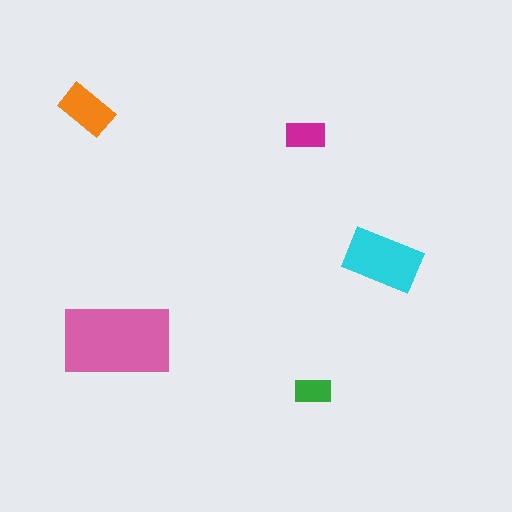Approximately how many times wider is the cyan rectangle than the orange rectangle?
About 1.5 times wider.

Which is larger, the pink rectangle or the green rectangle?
The pink one.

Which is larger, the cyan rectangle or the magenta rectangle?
The cyan one.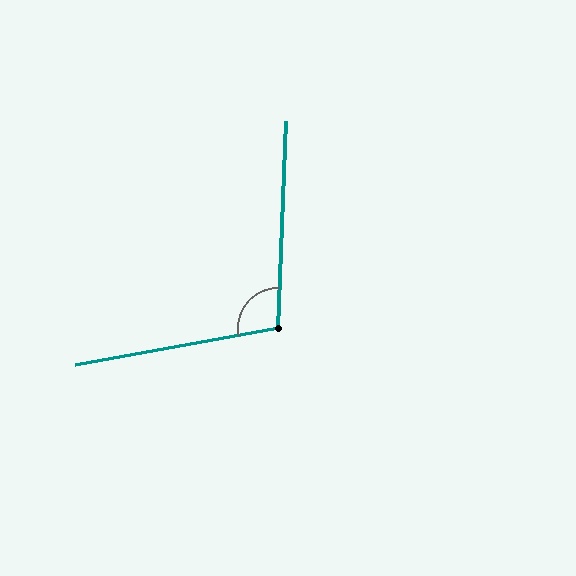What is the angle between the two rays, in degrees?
Approximately 102 degrees.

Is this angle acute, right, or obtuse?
It is obtuse.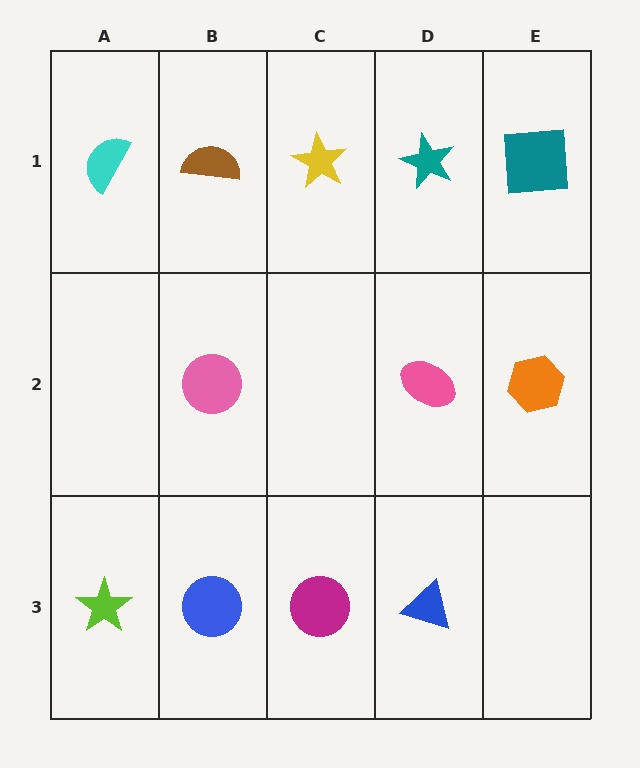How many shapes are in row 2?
3 shapes.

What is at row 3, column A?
A lime star.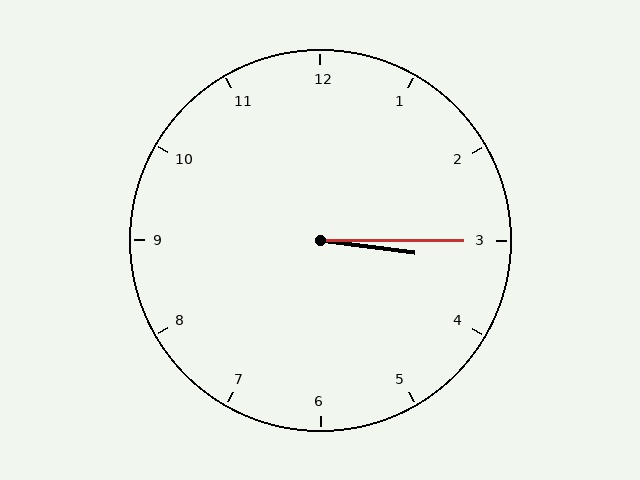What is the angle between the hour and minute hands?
Approximately 8 degrees.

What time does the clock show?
3:15.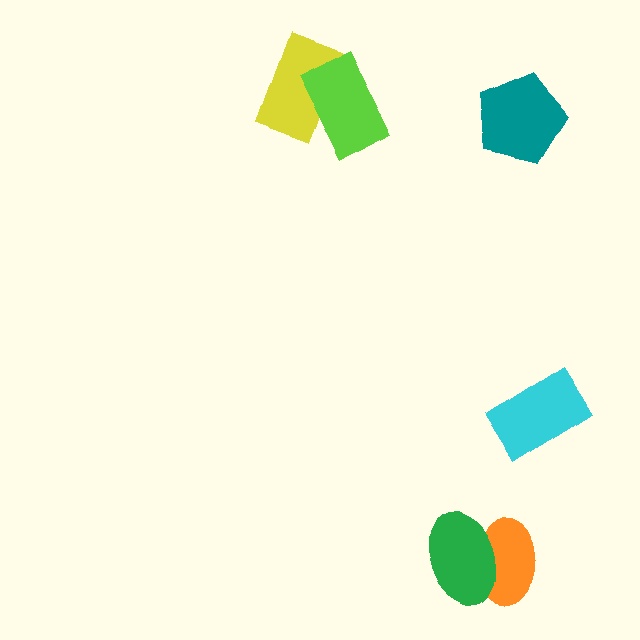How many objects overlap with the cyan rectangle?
0 objects overlap with the cyan rectangle.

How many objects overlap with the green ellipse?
1 object overlaps with the green ellipse.